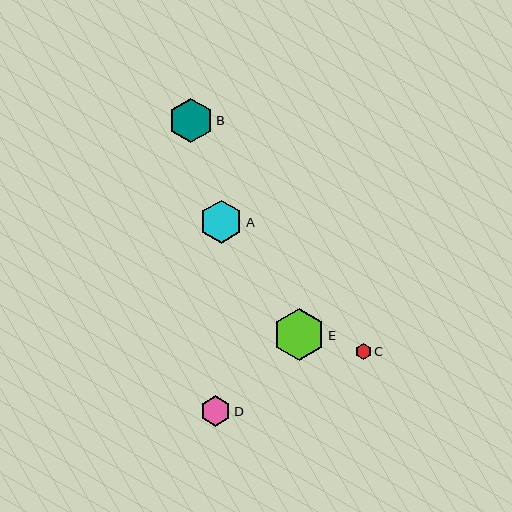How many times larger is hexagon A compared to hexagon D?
Hexagon A is approximately 1.4 times the size of hexagon D.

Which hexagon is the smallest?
Hexagon C is the smallest with a size of approximately 16 pixels.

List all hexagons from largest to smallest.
From largest to smallest: E, B, A, D, C.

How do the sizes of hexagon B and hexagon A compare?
Hexagon B and hexagon A are approximately the same size.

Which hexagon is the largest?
Hexagon E is the largest with a size of approximately 52 pixels.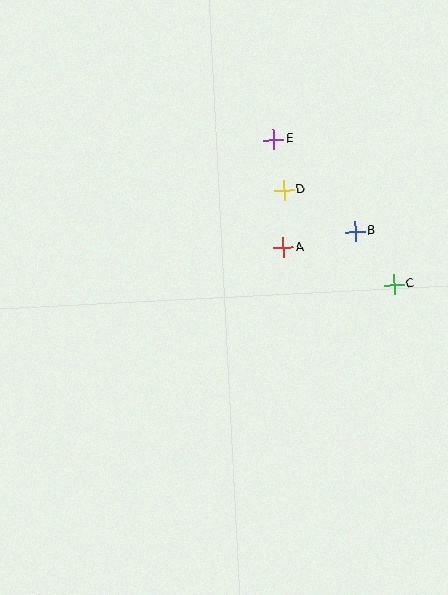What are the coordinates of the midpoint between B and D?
The midpoint between B and D is at (320, 211).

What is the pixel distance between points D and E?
The distance between D and E is 51 pixels.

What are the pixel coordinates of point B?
Point B is at (355, 232).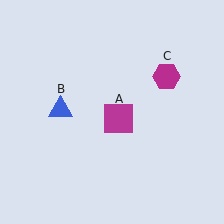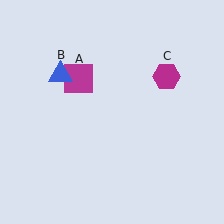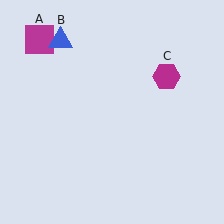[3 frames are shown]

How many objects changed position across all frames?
2 objects changed position: magenta square (object A), blue triangle (object B).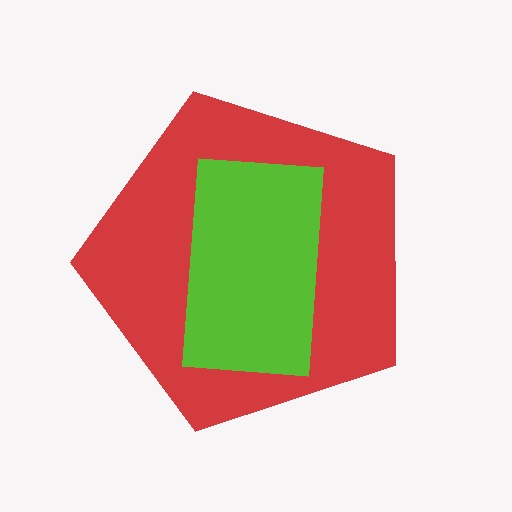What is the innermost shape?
The lime rectangle.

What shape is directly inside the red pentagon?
The lime rectangle.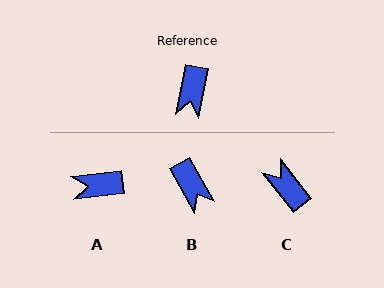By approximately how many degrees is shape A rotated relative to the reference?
Approximately 73 degrees clockwise.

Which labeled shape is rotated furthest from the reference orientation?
C, about 132 degrees away.